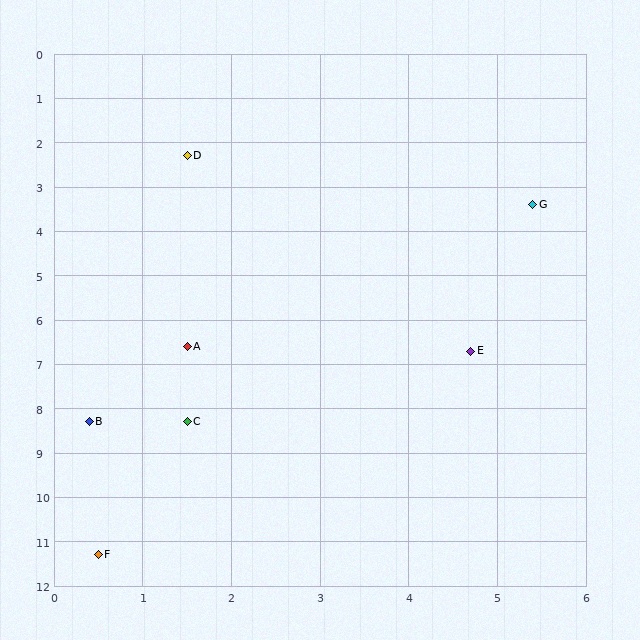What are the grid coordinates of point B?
Point B is at approximately (0.4, 8.3).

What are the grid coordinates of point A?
Point A is at approximately (1.5, 6.6).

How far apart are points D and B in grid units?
Points D and B are about 6.1 grid units apart.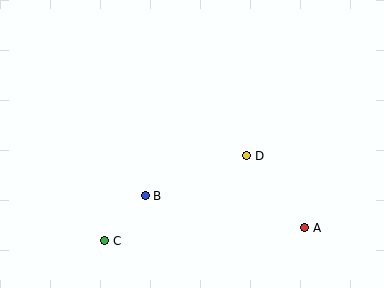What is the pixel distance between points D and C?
The distance between D and C is 166 pixels.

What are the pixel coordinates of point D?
Point D is at (247, 156).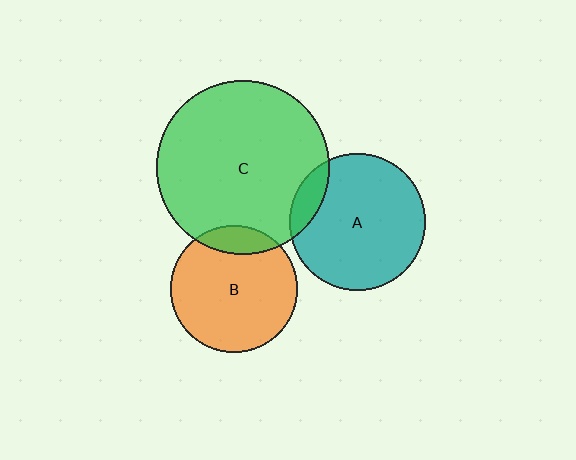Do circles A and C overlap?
Yes.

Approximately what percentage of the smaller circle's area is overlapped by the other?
Approximately 10%.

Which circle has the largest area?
Circle C (green).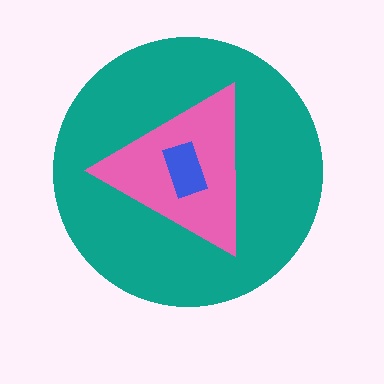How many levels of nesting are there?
3.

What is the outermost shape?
The teal circle.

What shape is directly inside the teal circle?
The pink triangle.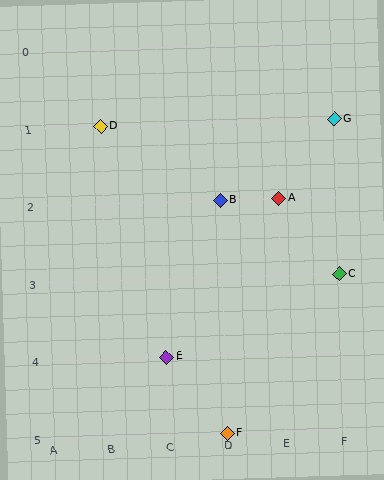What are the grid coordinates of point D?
Point D is at grid coordinates (B, 1).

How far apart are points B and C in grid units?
Points B and C are 2 columns and 1 row apart (about 2.2 grid units diagonally).